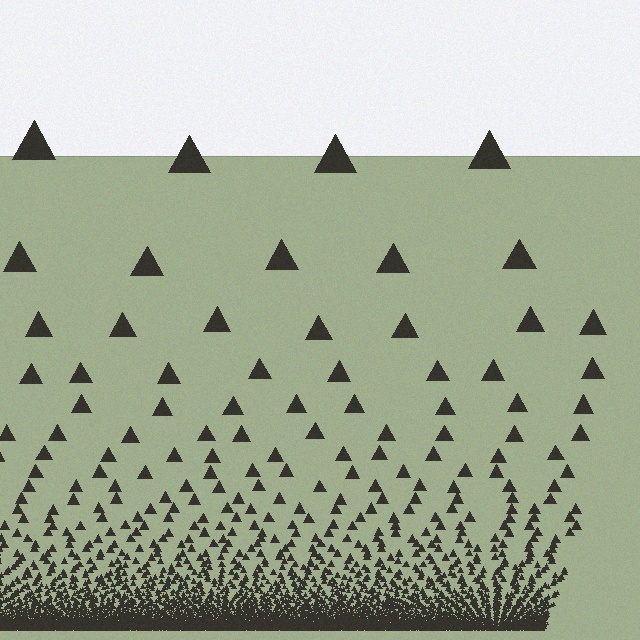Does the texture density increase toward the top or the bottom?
Density increases toward the bottom.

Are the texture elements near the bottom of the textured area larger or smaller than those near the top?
Smaller. The gradient is inverted — elements near the bottom are smaller and denser.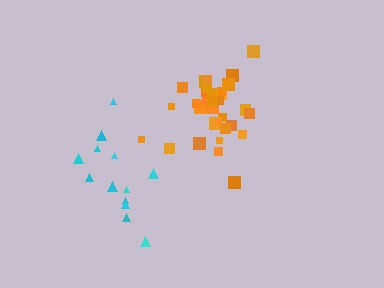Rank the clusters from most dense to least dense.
orange, cyan.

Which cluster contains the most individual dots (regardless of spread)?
Orange (34).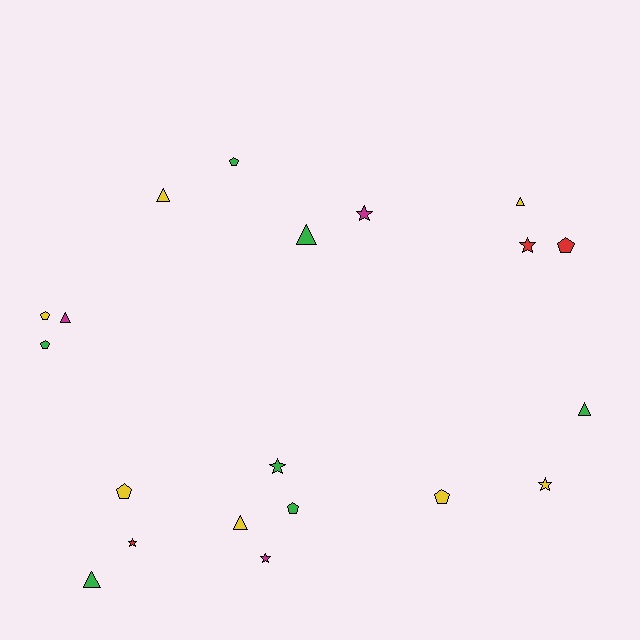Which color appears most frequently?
Green, with 7 objects.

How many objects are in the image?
There are 20 objects.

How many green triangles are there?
There are 3 green triangles.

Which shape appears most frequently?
Triangle, with 7 objects.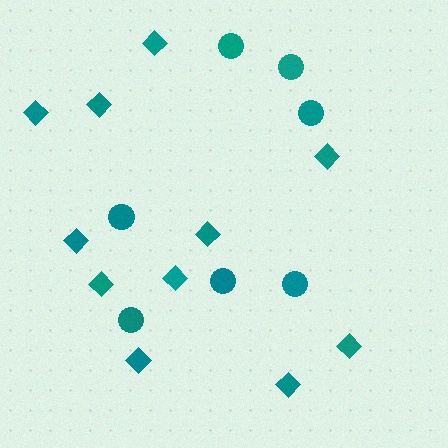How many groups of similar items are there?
There are 2 groups: one group of circles (7) and one group of diamonds (11).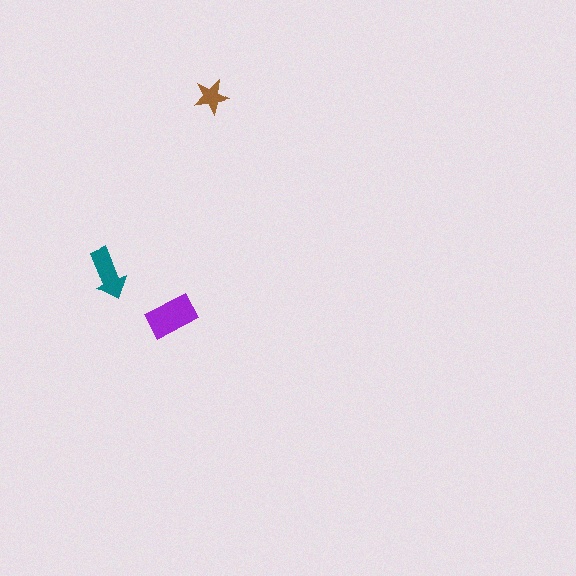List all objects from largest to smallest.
The purple rectangle, the teal arrow, the brown star.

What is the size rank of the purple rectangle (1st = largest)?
1st.